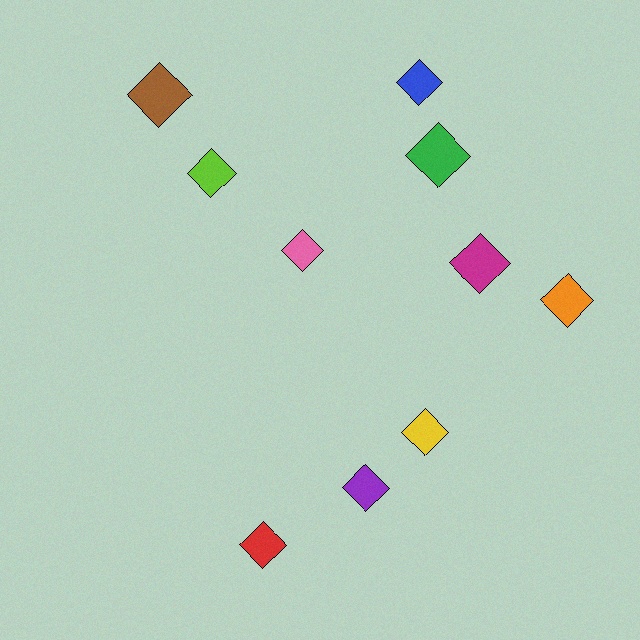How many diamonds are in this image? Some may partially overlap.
There are 10 diamonds.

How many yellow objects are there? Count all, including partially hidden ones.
There is 1 yellow object.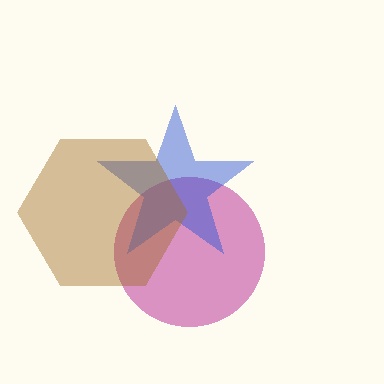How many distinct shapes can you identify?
There are 3 distinct shapes: a magenta circle, a blue star, a brown hexagon.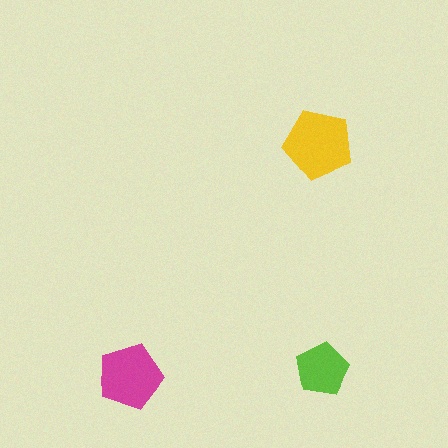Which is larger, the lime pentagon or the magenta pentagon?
The magenta one.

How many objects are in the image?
There are 3 objects in the image.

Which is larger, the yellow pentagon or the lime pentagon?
The yellow one.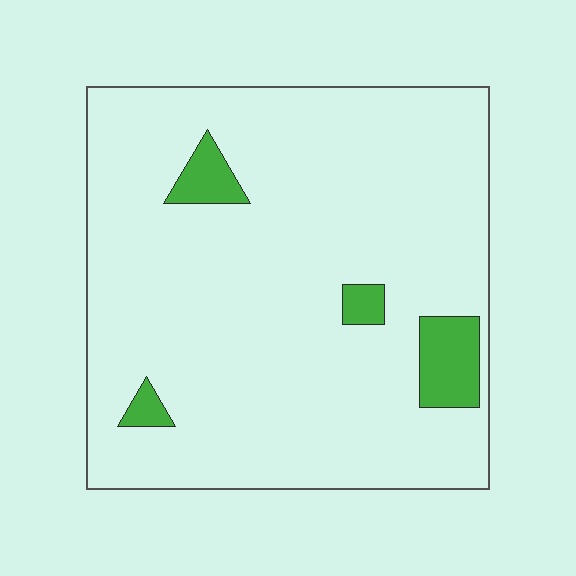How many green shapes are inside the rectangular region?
4.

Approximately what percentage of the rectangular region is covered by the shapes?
Approximately 5%.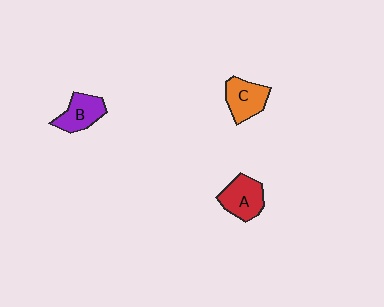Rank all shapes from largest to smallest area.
From largest to smallest: A (red), C (orange), B (purple).